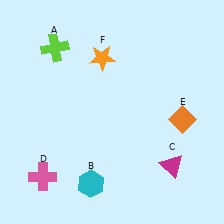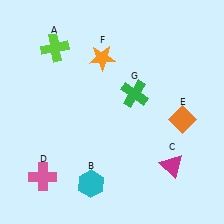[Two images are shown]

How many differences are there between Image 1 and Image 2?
There is 1 difference between the two images.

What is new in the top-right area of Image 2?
A green cross (G) was added in the top-right area of Image 2.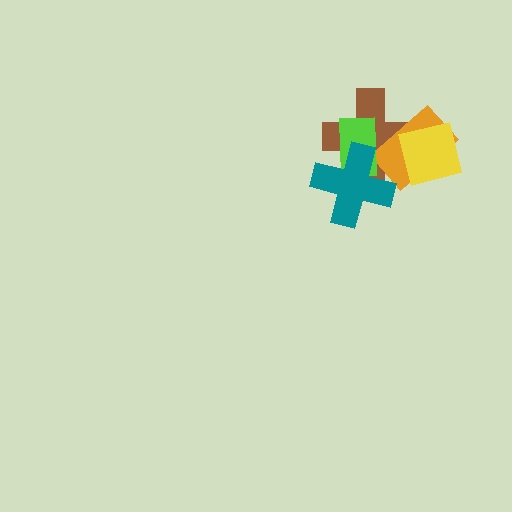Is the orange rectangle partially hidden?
Yes, it is partially covered by another shape.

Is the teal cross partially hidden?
No, no other shape covers it.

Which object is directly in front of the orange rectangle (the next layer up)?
The lime rectangle is directly in front of the orange rectangle.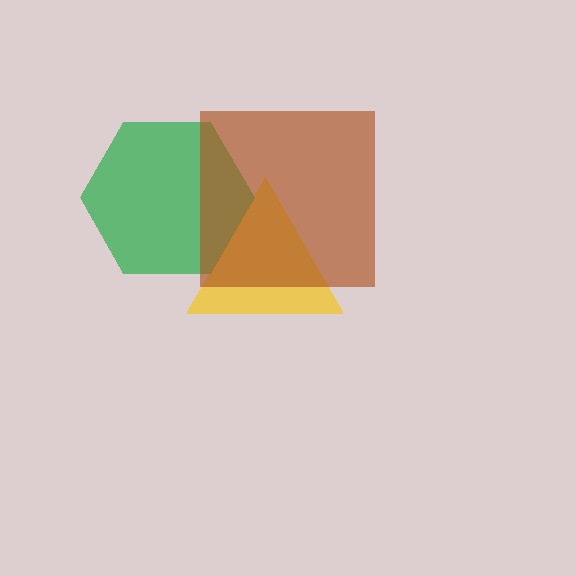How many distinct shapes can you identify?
There are 3 distinct shapes: a yellow triangle, a green hexagon, a brown square.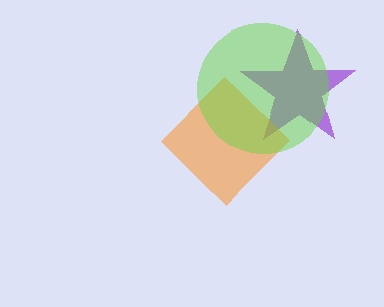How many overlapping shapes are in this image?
There are 3 overlapping shapes in the image.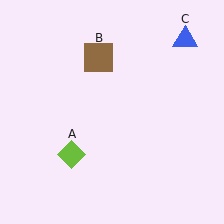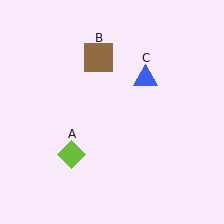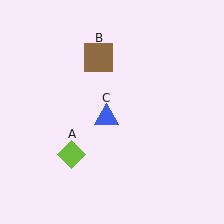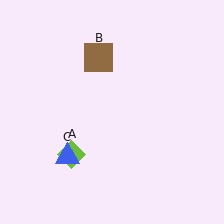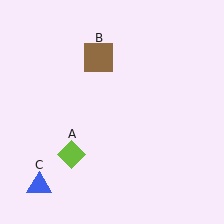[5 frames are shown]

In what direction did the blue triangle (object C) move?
The blue triangle (object C) moved down and to the left.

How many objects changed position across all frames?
1 object changed position: blue triangle (object C).